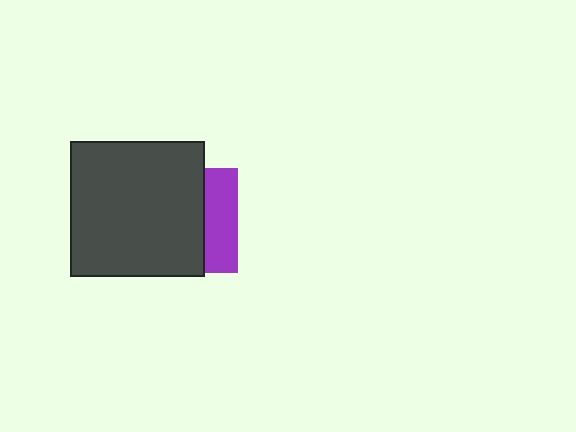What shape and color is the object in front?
The object in front is a dark gray square.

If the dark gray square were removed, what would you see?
You would see the complete purple square.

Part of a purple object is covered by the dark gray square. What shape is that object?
It is a square.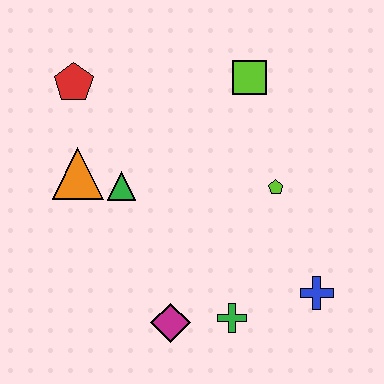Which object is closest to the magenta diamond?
The green cross is closest to the magenta diamond.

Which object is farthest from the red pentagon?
The blue cross is farthest from the red pentagon.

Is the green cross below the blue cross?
Yes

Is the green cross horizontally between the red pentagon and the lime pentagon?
Yes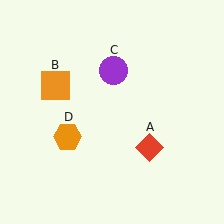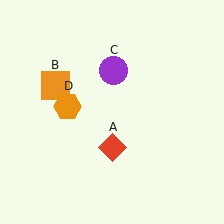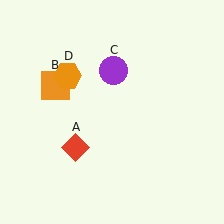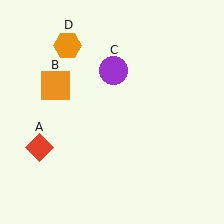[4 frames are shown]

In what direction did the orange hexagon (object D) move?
The orange hexagon (object D) moved up.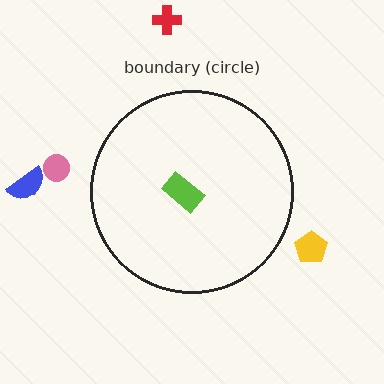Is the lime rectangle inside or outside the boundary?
Inside.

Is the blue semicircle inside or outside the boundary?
Outside.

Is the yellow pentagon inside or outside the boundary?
Outside.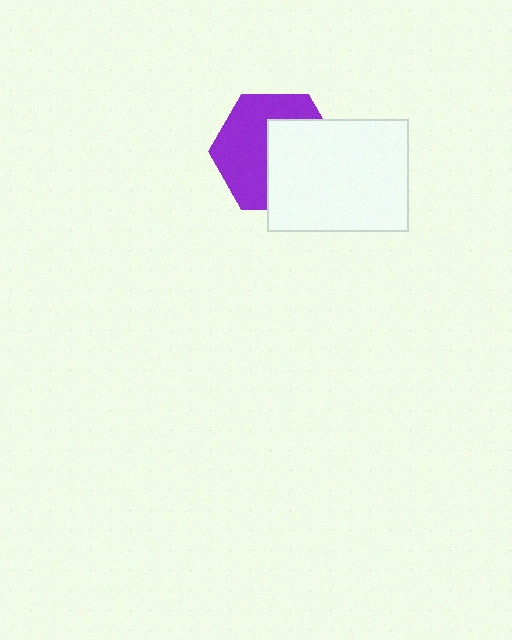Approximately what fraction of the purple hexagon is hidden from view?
Roughly 47% of the purple hexagon is hidden behind the white rectangle.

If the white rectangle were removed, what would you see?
You would see the complete purple hexagon.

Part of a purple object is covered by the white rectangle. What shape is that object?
It is a hexagon.